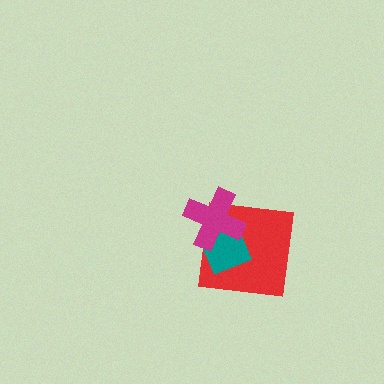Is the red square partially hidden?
Yes, it is partially covered by another shape.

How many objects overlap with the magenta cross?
2 objects overlap with the magenta cross.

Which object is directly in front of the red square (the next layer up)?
The teal diamond is directly in front of the red square.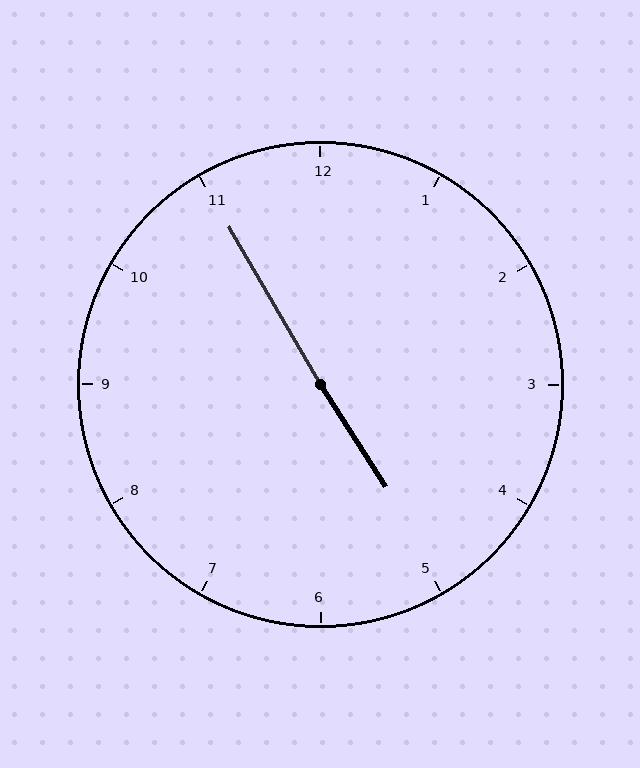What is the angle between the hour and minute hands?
Approximately 178 degrees.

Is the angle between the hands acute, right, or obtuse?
It is obtuse.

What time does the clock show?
4:55.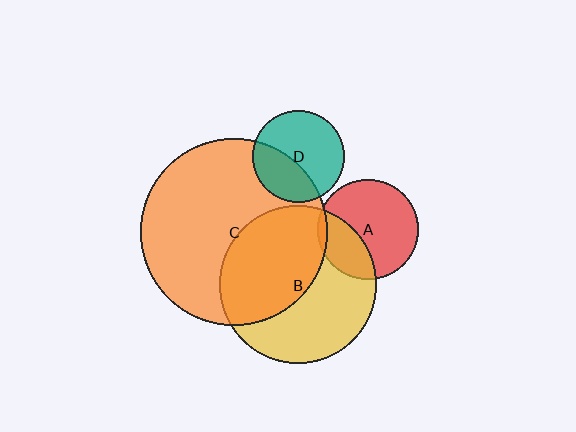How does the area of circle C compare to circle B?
Approximately 1.4 times.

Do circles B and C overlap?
Yes.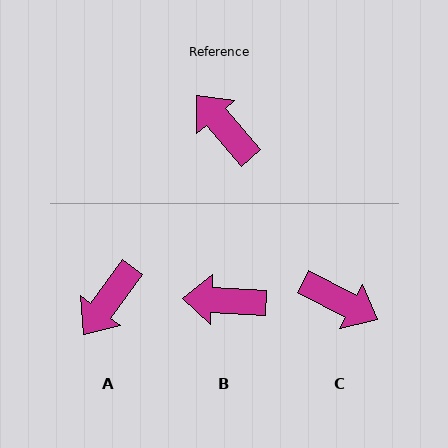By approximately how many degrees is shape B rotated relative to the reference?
Approximately 46 degrees counter-clockwise.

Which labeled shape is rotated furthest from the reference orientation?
C, about 158 degrees away.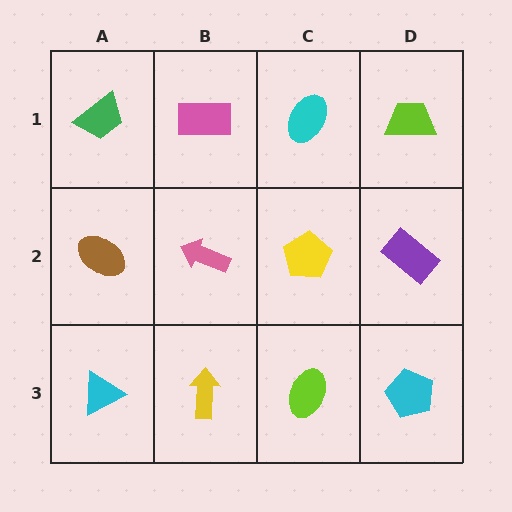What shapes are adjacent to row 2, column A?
A green trapezoid (row 1, column A), a cyan triangle (row 3, column A), a pink arrow (row 2, column B).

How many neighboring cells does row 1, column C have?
3.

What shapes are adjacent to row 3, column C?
A yellow pentagon (row 2, column C), a yellow arrow (row 3, column B), a cyan pentagon (row 3, column D).